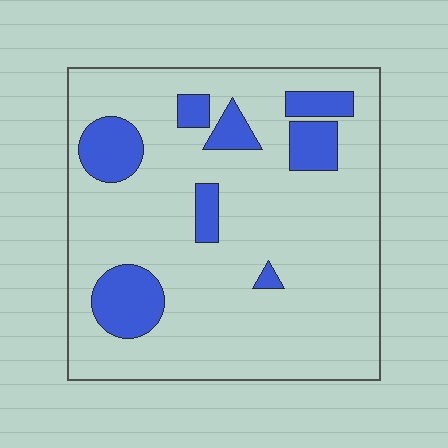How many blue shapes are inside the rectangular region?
8.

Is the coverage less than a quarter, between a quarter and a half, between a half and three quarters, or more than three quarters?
Less than a quarter.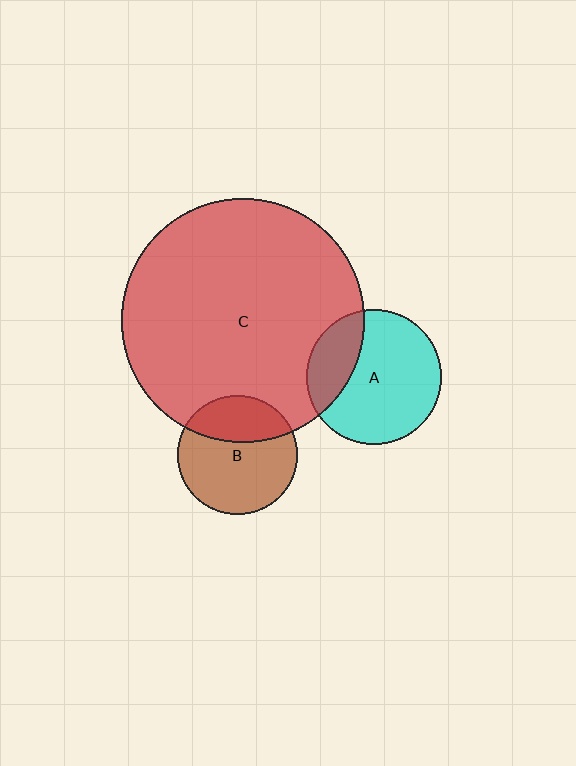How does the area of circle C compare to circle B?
Approximately 4.2 times.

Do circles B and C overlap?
Yes.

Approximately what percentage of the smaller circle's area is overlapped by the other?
Approximately 30%.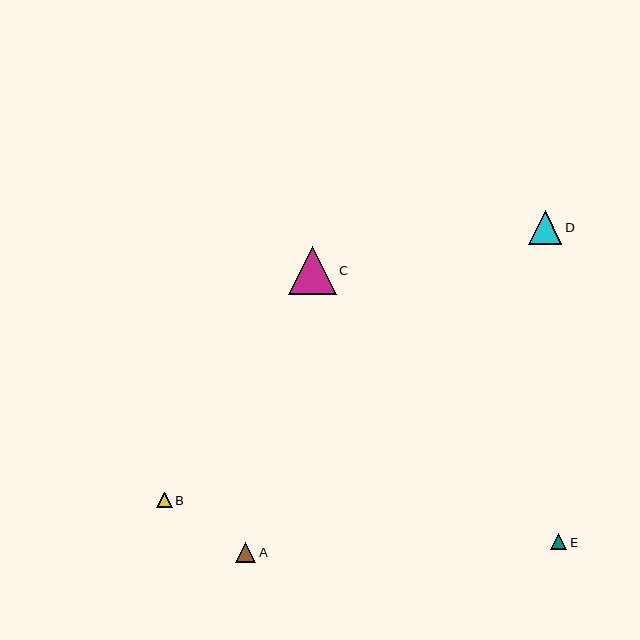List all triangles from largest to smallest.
From largest to smallest: C, D, A, E, B.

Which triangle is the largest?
Triangle C is the largest with a size of approximately 48 pixels.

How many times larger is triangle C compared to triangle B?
Triangle C is approximately 3.1 times the size of triangle B.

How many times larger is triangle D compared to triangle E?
Triangle D is approximately 2.1 times the size of triangle E.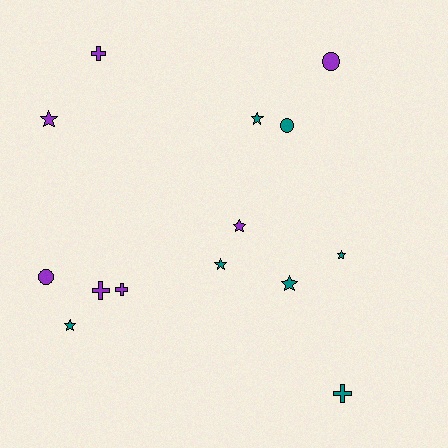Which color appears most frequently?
Purple, with 7 objects.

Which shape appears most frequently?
Star, with 7 objects.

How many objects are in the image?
There are 14 objects.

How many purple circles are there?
There are 2 purple circles.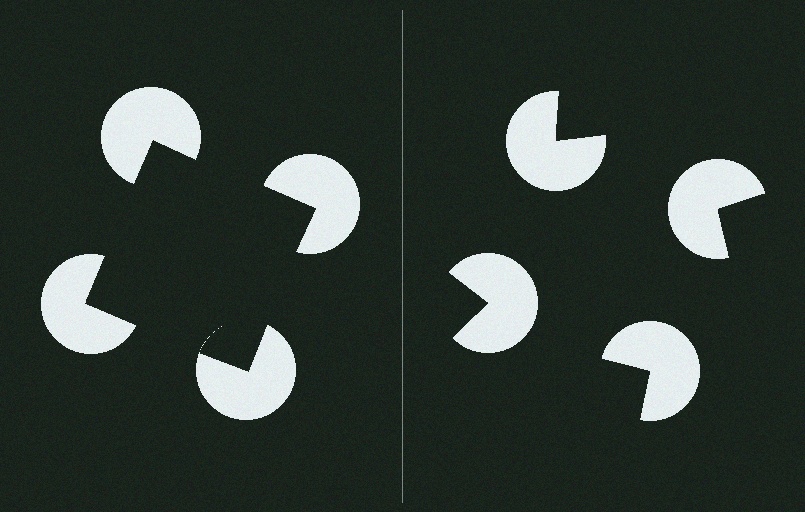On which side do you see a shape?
An illusory square appears on the left side. On the right side the wedge cuts are rotated, so no coherent shape forms.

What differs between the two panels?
The pac-man discs are positioned identically on both sides; only the wedge orientations differ. On the left they align to a square; on the right they are misaligned.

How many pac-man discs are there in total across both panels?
8 — 4 on each side.